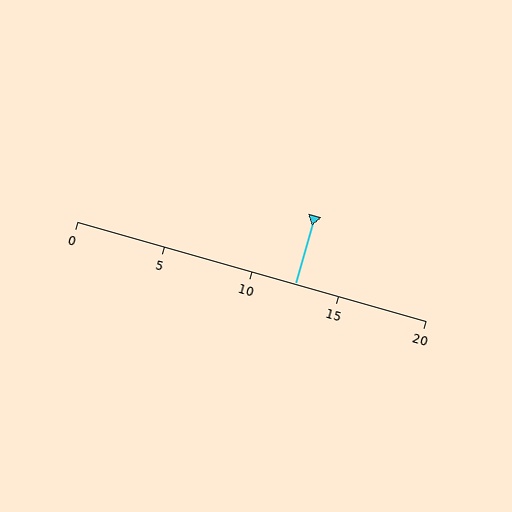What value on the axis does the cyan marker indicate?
The marker indicates approximately 12.5.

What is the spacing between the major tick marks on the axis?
The major ticks are spaced 5 apart.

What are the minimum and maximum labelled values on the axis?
The axis runs from 0 to 20.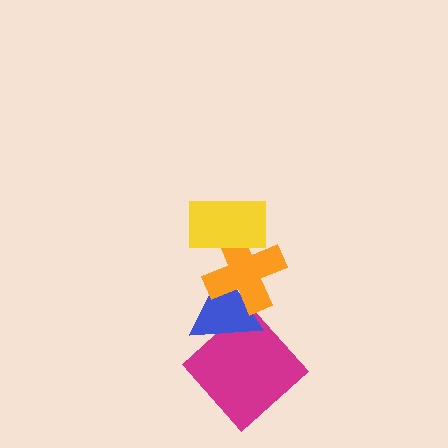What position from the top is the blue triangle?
The blue triangle is 3rd from the top.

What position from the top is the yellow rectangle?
The yellow rectangle is 1st from the top.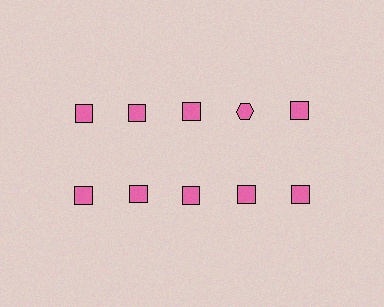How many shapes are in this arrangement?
There are 10 shapes arranged in a grid pattern.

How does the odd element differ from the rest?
It has a different shape: hexagon instead of square.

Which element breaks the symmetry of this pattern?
The pink hexagon in the top row, second from right column breaks the symmetry. All other shapes are pink squares.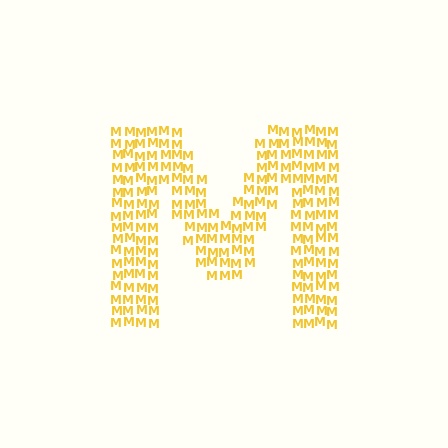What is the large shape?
The large shape is the letter M.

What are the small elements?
The small elements are letter M's.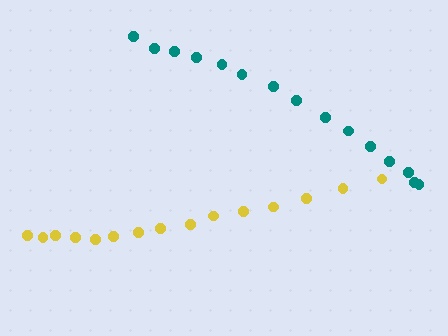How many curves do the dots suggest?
There are 2 distinct paths.